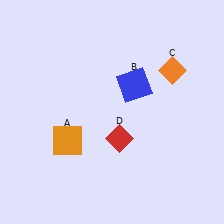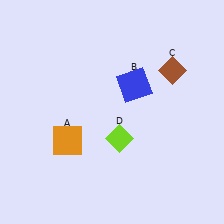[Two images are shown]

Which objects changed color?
C changed from orange to brown. D changed from red to lime.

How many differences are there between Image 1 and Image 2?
There are 2 differences between the two images.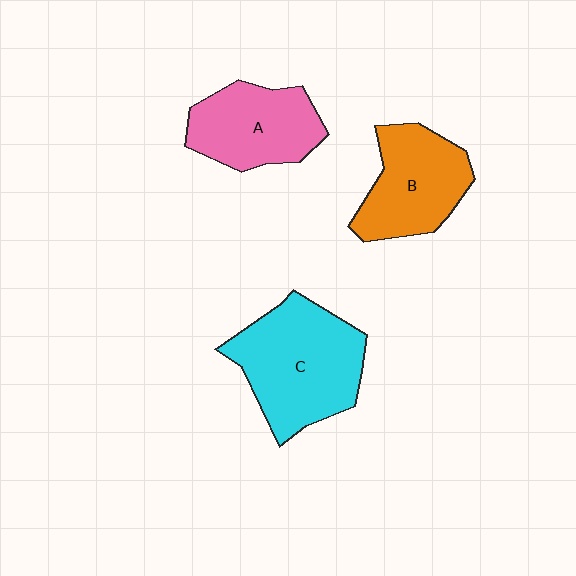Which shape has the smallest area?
Shape A (pink).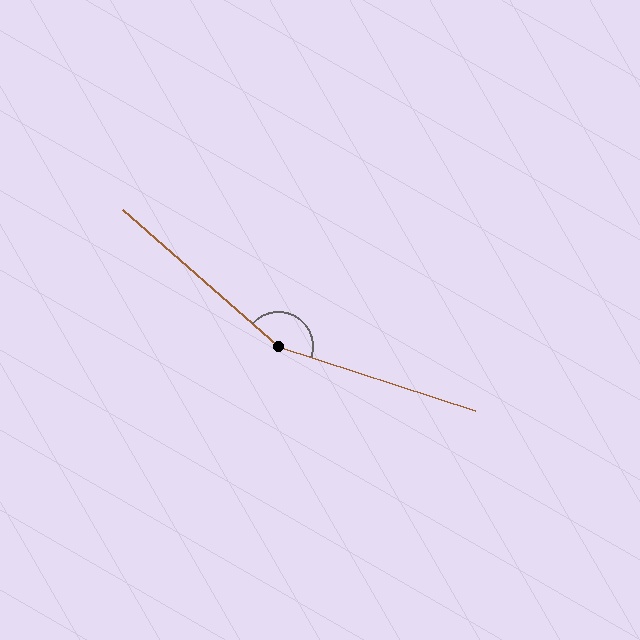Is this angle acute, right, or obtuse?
It is obtuse.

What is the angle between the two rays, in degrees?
Approximately 157 degrees.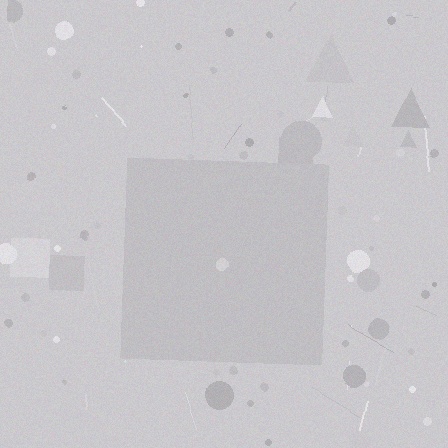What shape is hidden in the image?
A square is hidden in the image.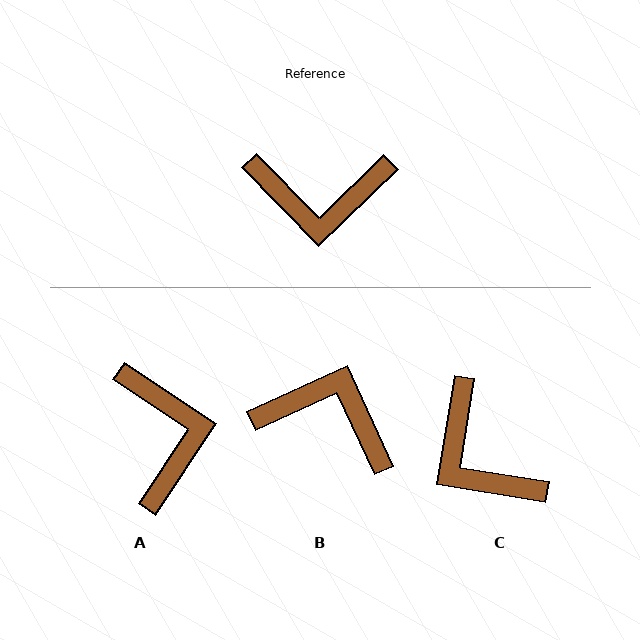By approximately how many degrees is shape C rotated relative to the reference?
Approximately 53 degrees clockwise.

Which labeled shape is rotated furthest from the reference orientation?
B, about 160 degrees away.